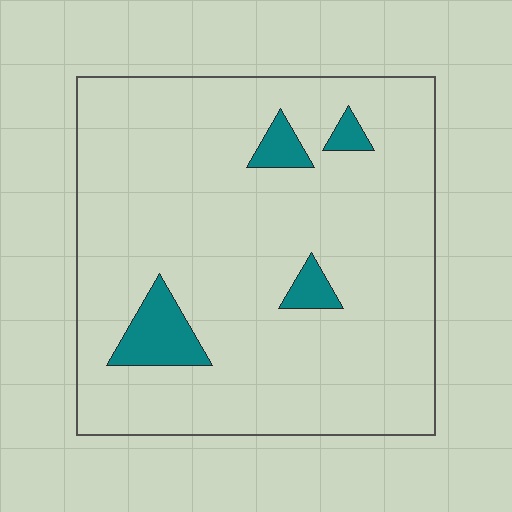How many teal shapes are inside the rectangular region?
4.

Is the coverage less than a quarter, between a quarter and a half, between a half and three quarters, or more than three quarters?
Less than a quarter.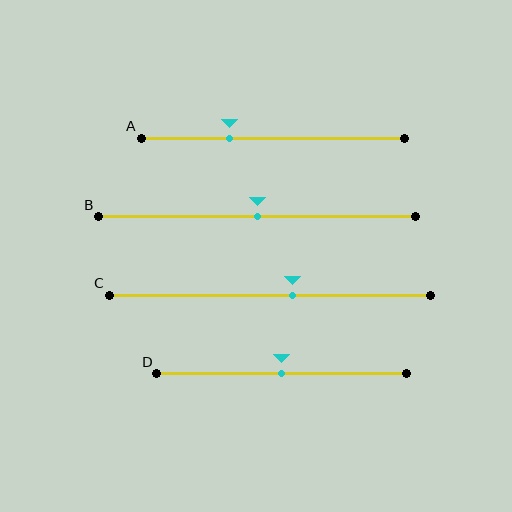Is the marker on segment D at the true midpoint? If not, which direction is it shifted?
Yes, the marker on segment D is at the true midpoint.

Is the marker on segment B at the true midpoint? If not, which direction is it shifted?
Yes, the marker on segment B is at the true midpoint.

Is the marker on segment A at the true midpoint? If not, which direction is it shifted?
No, the marker on segment A is shifted to the left by about 16% of the segment length.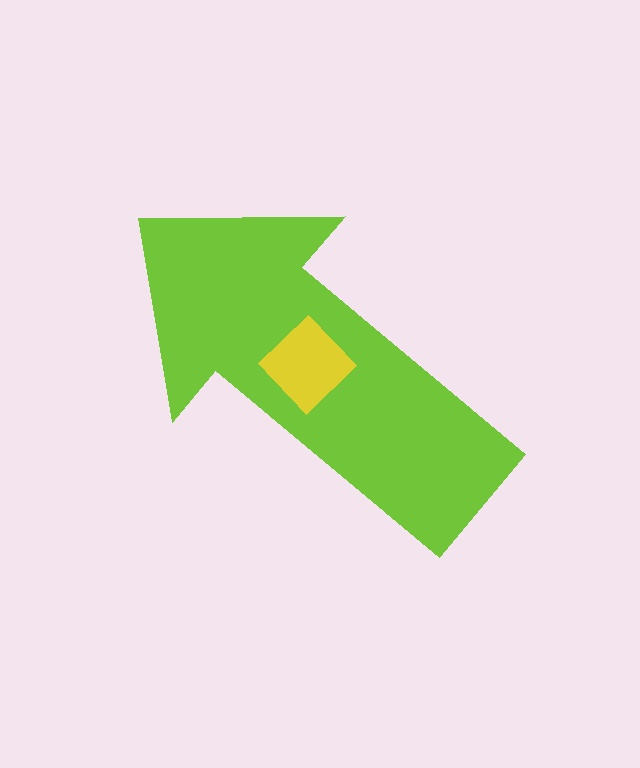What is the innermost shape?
The yellow diamond.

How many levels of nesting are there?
2.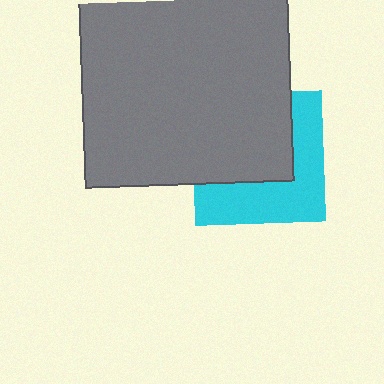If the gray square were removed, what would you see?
You would see the complete cyan square.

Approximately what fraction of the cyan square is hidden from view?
Roughly 53% of the cyan square is hidden behind the gray square.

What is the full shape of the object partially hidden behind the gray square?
The partially hidden object is a cyan square.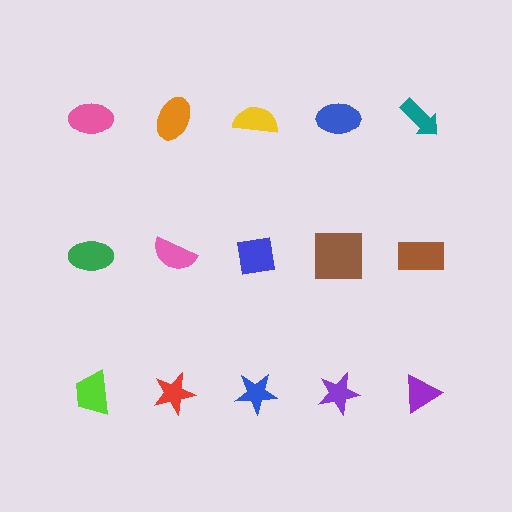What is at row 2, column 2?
A pink semicircle.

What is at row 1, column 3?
A yellow semicircle.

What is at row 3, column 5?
A purple triangle.